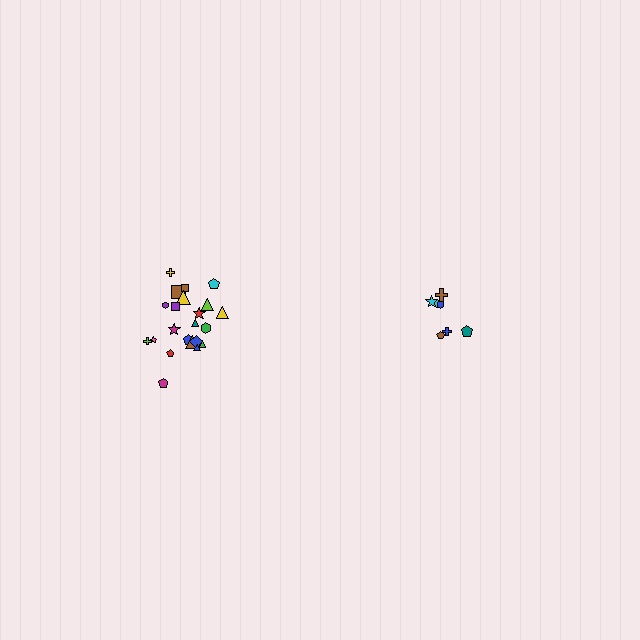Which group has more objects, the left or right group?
The left group.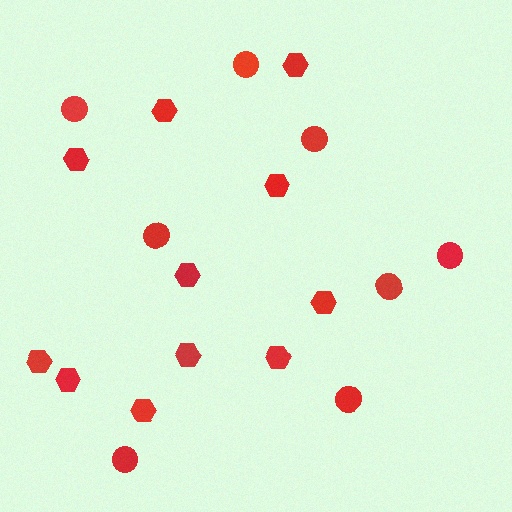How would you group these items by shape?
There are 2 groups: one group of hexagons (11) and one group of circles (8).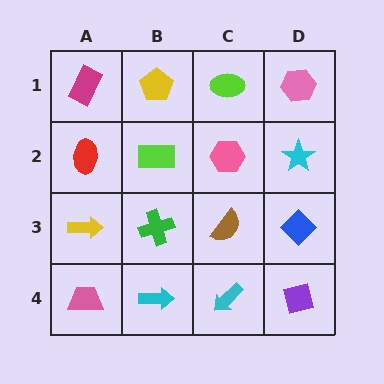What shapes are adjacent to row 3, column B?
A lime rectangle (row 2, column B), a cyan arrow (row 4, column B), a yellow arrow (row 3, column A), a brown semicircle (row 3, column C).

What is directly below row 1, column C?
A pink hexagon.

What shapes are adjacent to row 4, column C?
A brown semicircle (row 3, column C), a cyan arrow (row 4, column B), a purple diamond (row 4, column D).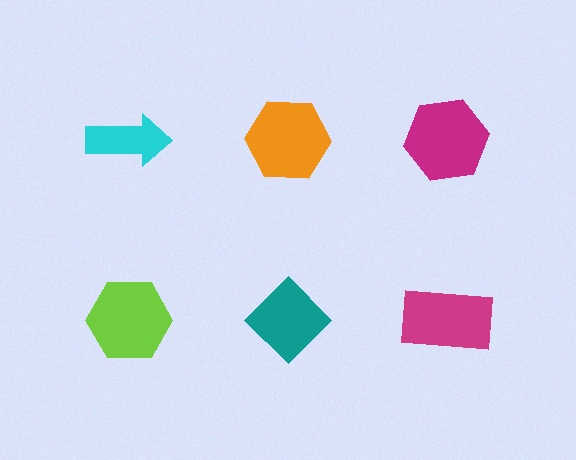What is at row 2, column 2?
A teal diamond.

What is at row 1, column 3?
A magenta hexagon.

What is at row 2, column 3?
A magenta rectangle.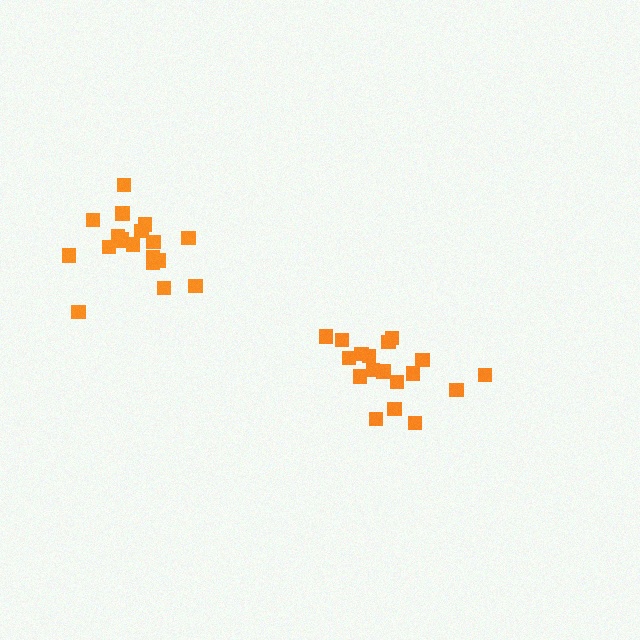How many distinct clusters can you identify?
There are 2 distinct clusters.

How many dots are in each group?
Group 1: 19 dots, Group 2: 19 dots (38 total).